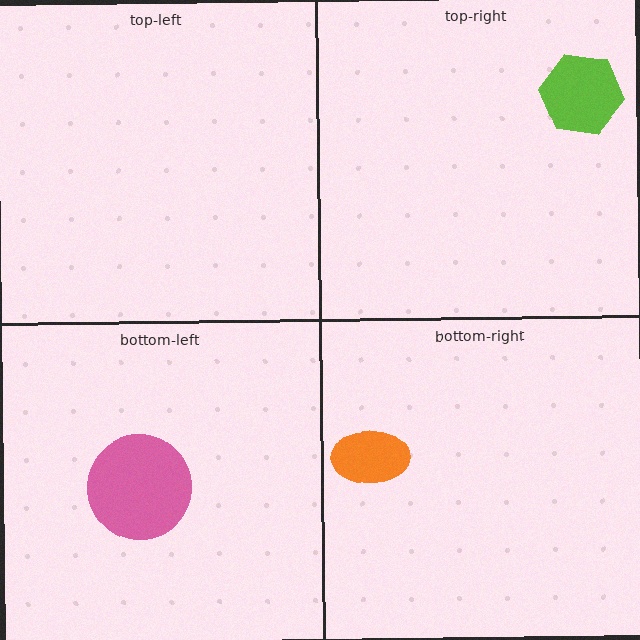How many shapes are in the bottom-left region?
1.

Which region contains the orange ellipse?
The bottom-right region.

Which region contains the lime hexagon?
The top-right region.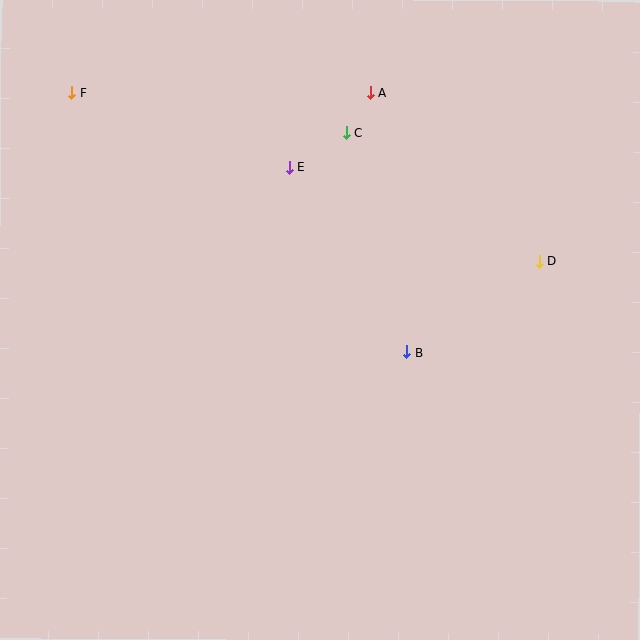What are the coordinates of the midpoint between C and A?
The midpoint between C and A is at (358, 113).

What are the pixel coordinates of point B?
Point B is at (407, 352).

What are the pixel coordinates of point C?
Point C is at (346, 133).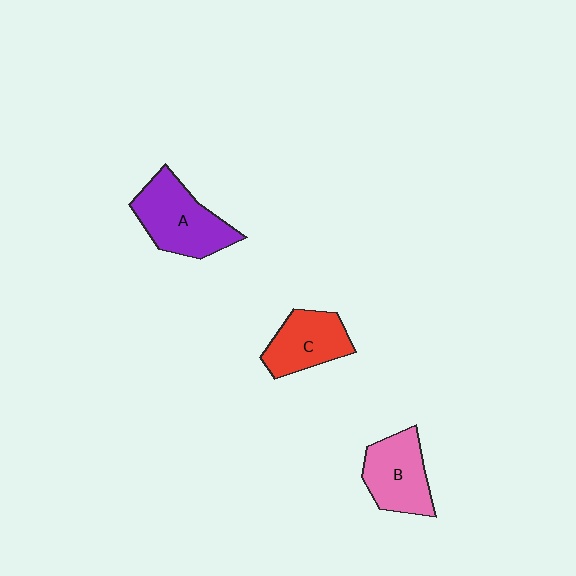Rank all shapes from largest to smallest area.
From largest to smallest: A (purple), B (pink), C (red).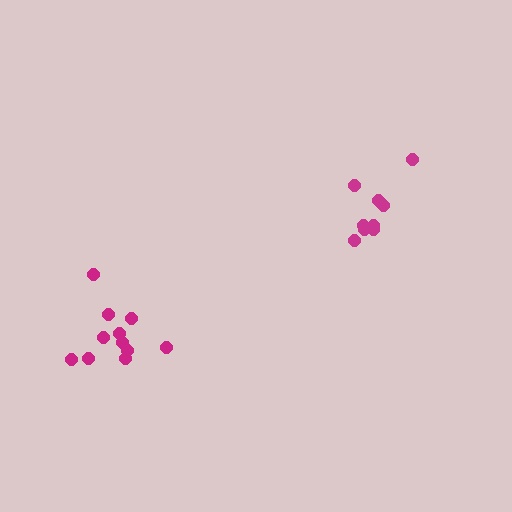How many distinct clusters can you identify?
There are 2 distinct clusters.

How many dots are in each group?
Group 1: 9 dots, Group 2: 11 dots (20 total).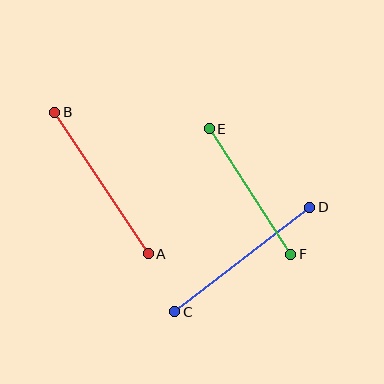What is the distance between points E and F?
The distance is approximately 150 pixels.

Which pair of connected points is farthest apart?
Points C and D are farthest apart.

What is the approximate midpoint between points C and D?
The midpoint is at approximately (242, 259) pixels.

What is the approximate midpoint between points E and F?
The midpoint is at approximately (250, 191) pixels.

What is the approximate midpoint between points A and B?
The midpoint is at approximately (102, 183) pixels.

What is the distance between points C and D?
The distance is approximately 171 pixels.